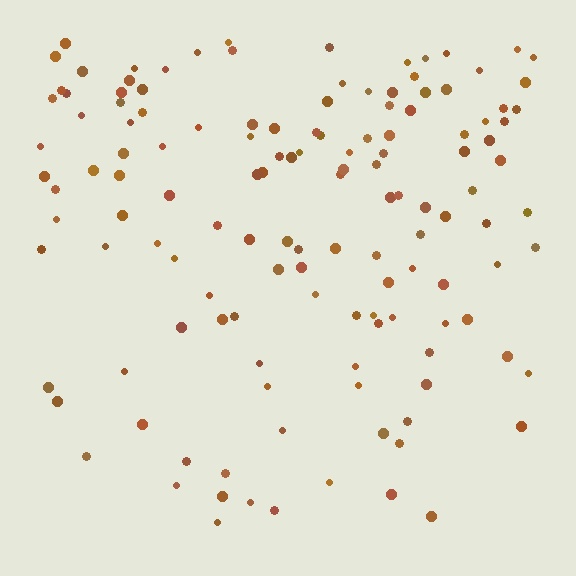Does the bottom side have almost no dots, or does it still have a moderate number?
Still a moderate number, just noticeably fewer than the top.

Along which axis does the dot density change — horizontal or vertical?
Vertical.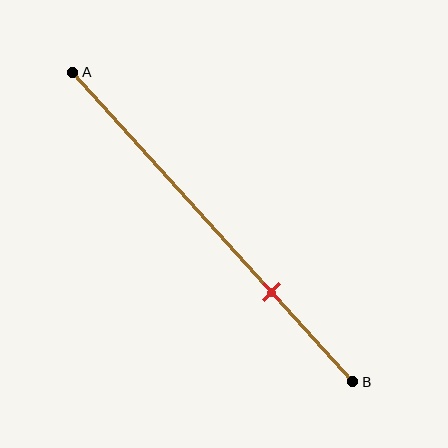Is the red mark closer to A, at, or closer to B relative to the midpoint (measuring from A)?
The red mark is closer to point B than the midpoint of segment AB.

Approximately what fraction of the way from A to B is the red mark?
The red mark is approximately 70% of the way from A to B.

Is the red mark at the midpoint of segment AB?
No, the mark is at about 70% from A, not at the 50% midpoint.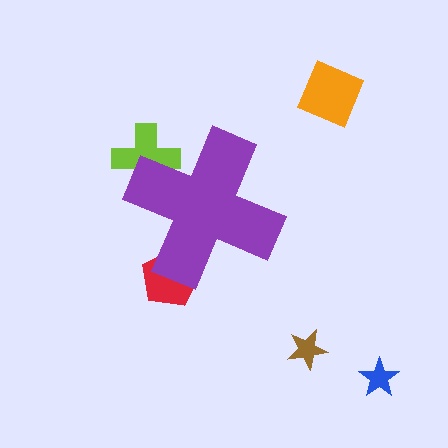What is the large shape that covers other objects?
A purple cross.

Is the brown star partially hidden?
No, the brown star is fully visible.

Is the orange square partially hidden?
No, the orange square is fully visible.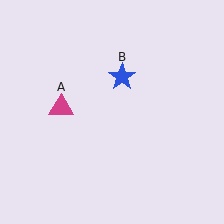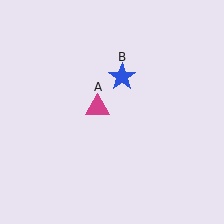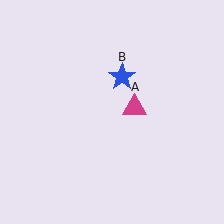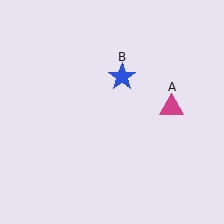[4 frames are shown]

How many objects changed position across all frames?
1 object changed position: magenta triangle (object A).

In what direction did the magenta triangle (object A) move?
The magenta triangle (object A) moved right.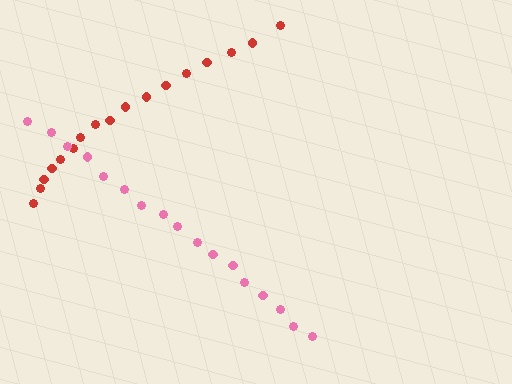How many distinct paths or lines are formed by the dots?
There are 2 distinct paths.